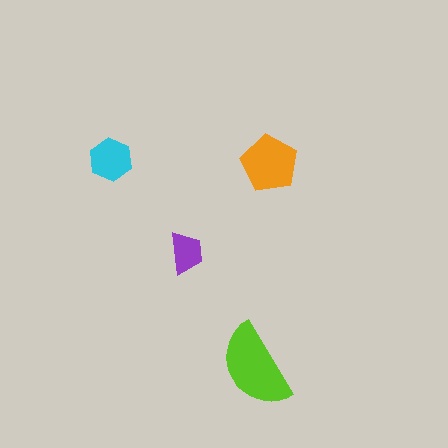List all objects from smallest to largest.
The purple trapezoid, the cyan hexagon, the orange pentagon, the lime semicircle.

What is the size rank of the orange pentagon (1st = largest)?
2nd.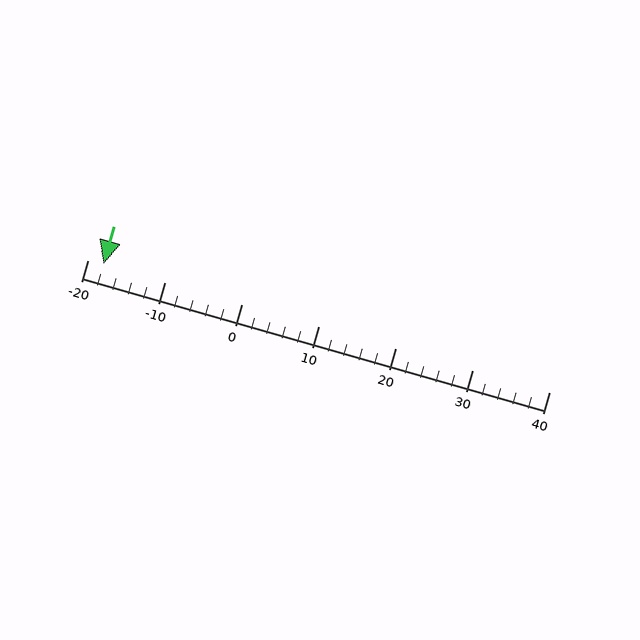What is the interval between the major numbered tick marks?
The major tick marks are spaced 10 units apart.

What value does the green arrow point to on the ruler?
The green arrow points to approximately -18.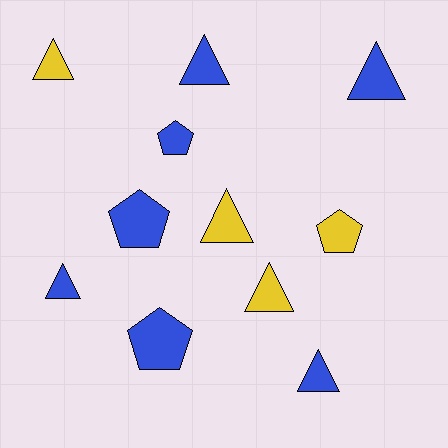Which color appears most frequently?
Blue, with 7 objects.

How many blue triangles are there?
There are 4 blue triangles.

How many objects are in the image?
There are 11 objects.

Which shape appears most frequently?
Triangle, with 7 objects.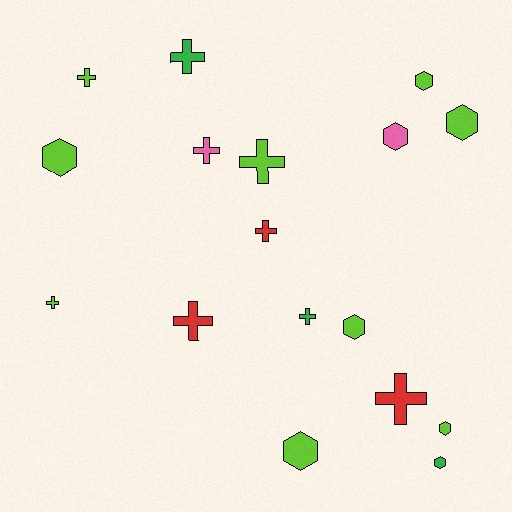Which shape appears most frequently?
Cross, with 9 objects.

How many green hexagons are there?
There is 1 green hexagon.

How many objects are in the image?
There are 17 objects.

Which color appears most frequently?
Lime, with 9 objects.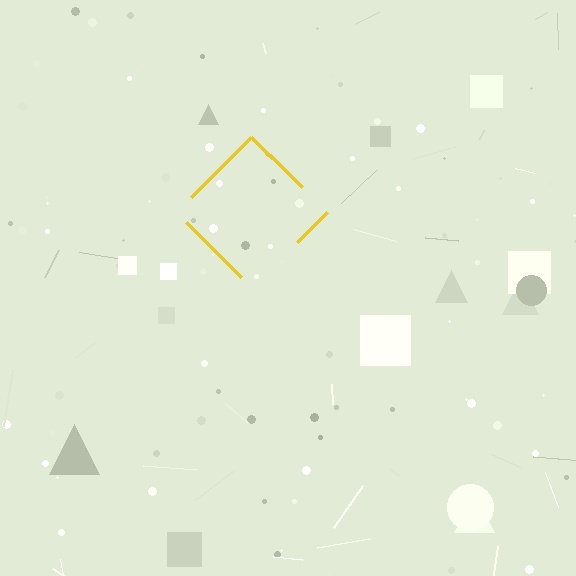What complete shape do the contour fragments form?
The contour fragments form a diamond.